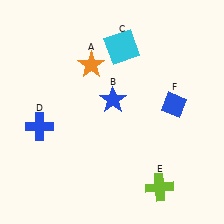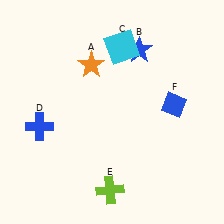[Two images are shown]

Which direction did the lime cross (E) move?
The lime cross (E) moved left.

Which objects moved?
The objects that moved are: the blue star (B), the lime cross (E).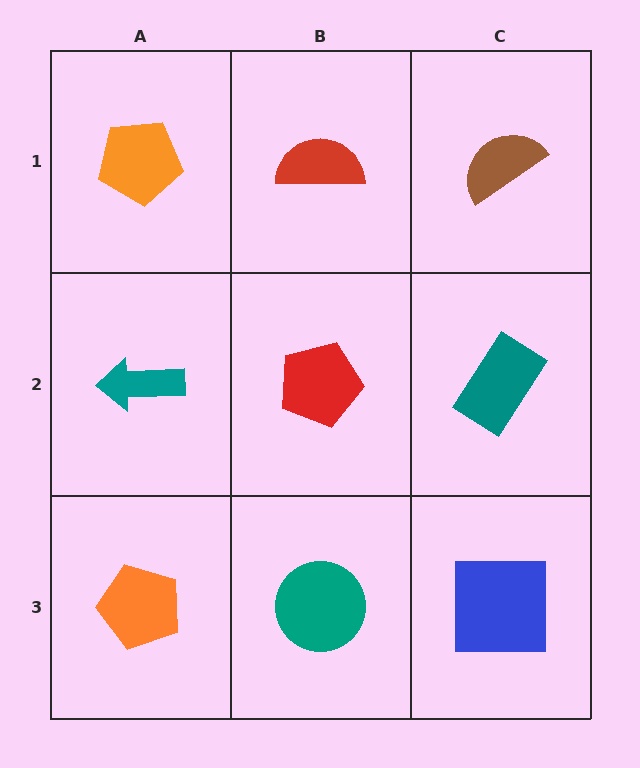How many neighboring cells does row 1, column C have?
2.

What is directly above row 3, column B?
A red pentagon.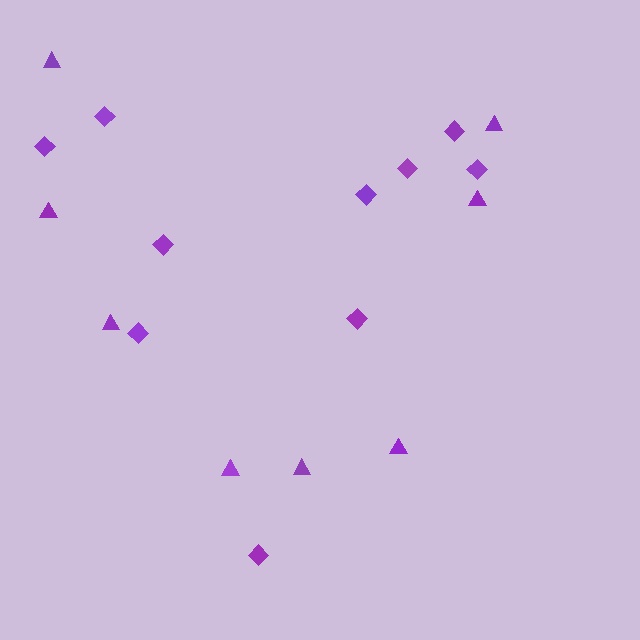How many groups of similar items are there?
There are 2 groups: one group of triangles (8) and one group of diamonds (10).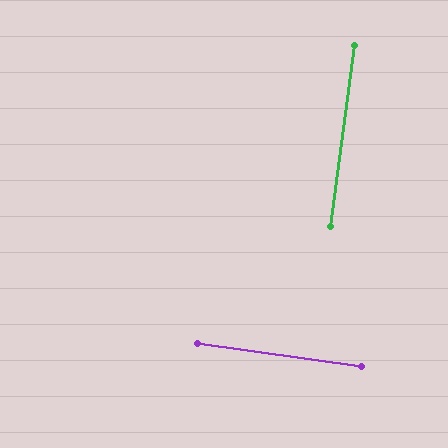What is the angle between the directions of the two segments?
Approximately 90 degrees.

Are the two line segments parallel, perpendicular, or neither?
Perpendicular — they meet at approximately 90°.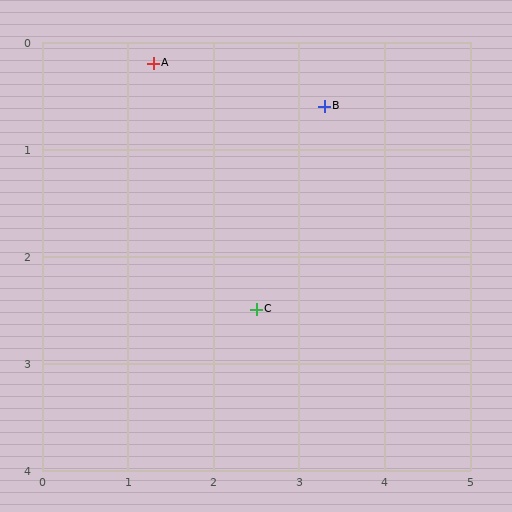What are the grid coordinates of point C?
Point C is at approximately (2.5, 2.5).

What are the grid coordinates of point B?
Point B is at approximately (3.3, 0.6).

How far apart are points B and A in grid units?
Points B and A are about 2.0 grid units apart.